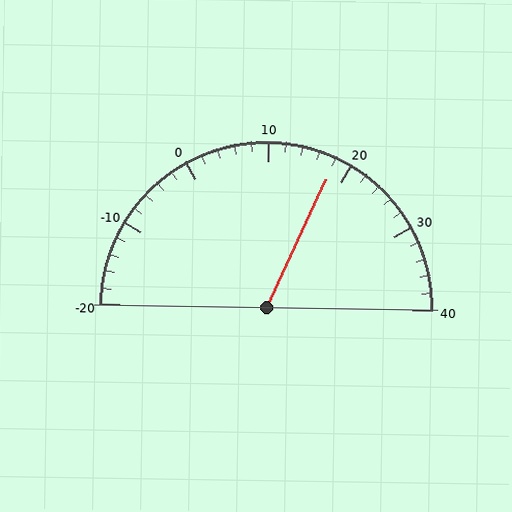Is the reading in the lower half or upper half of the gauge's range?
The reading is in the upper half of the range (-20 to 40).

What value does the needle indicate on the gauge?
The needle indicates approximately 18.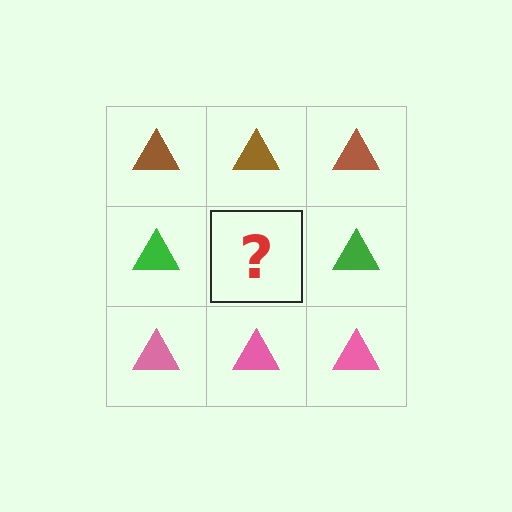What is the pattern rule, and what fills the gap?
The rule is that each row has a consistent color. The gap should be filled with a green triangle.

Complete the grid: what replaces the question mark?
The question mark should be replaced with a green triangle.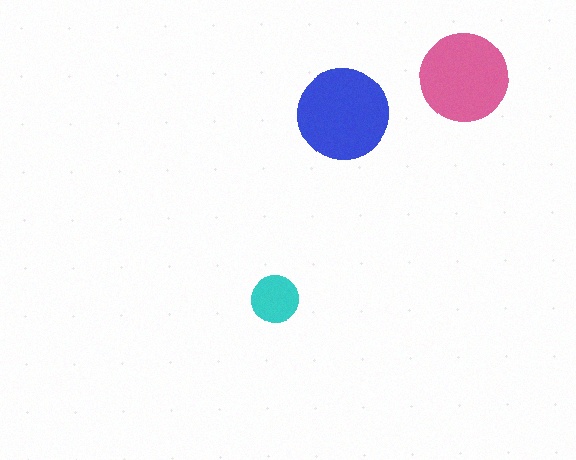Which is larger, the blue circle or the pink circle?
The blue one.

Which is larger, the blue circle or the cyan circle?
The blue one.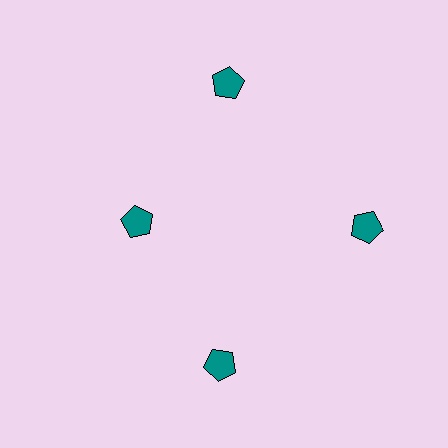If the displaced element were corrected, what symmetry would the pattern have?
It would have 4-fold rotational symmetry — the pattern would map onto itself every 90 degrees.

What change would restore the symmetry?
The symmetry would be restored by moving it outward, back onto the ring so that all 4 pentagons sit at equal angles and equal distance from the center.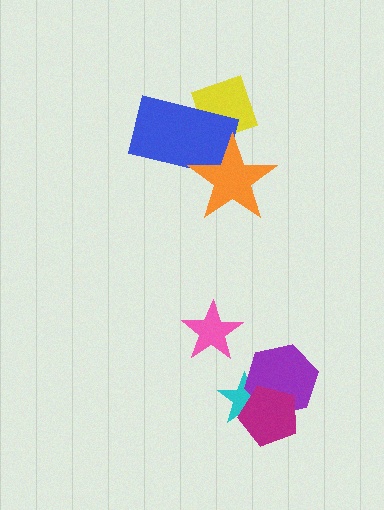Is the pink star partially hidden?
No, no other shape covers it.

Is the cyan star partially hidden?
Yes, it is partially covered by another shape.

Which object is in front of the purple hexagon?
The magenta pentagon is in front of the purple hexagon.